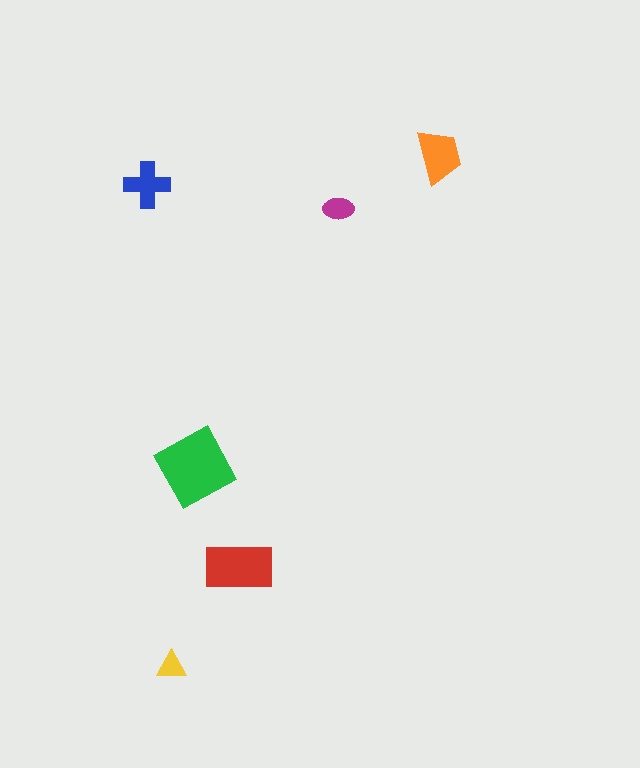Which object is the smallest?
The yellow triangle.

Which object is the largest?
The green square.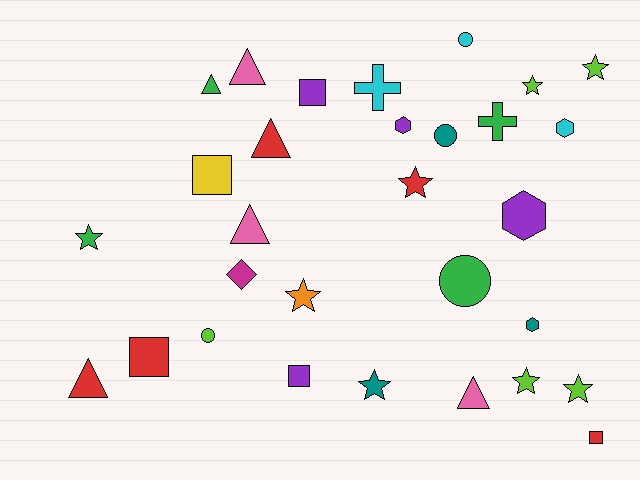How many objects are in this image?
There are 30 objects.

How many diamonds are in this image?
There is 1 diamond.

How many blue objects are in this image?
There are no blue objects.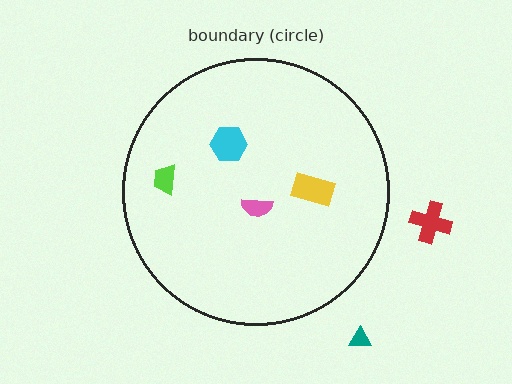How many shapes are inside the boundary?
4 inside, 2 outside.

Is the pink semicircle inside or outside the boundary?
Inside.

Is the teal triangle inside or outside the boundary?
Outside.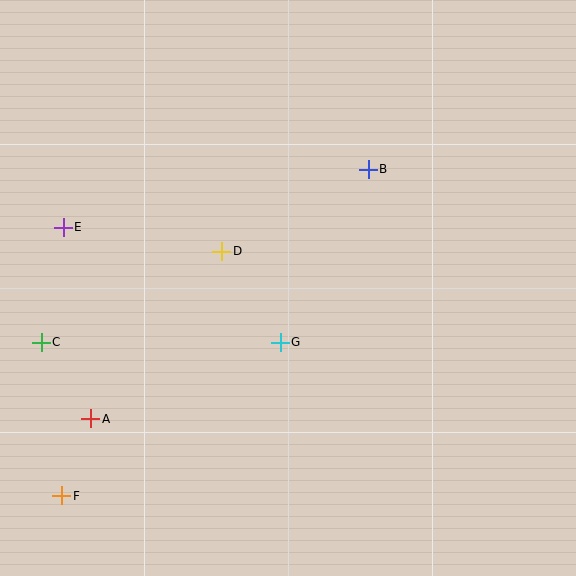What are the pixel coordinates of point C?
Point C is at (41, 342).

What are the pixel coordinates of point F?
Point F is at (62, 496).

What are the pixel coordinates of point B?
Point B is at (368, 170).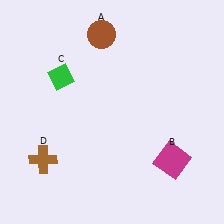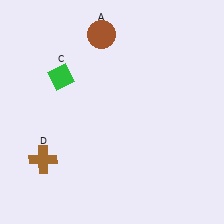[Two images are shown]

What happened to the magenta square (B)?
The magenta square (B) was removed in Image 2. It was in the bottom-right area of Image 1.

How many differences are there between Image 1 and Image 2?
There is 1 difference between the two images.